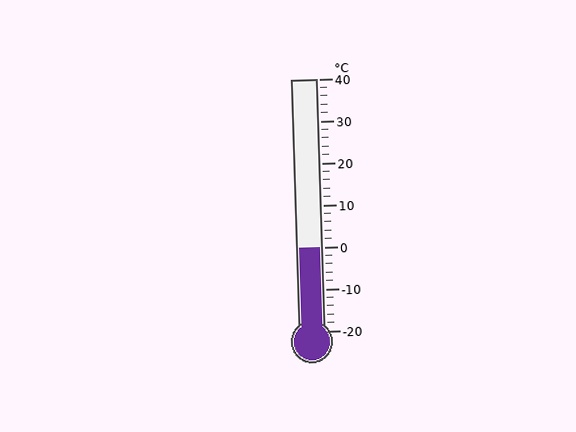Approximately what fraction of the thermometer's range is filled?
The thermometer is filled to approximately 35% of its range.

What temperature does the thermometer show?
The thermometer shows approximately 0°C.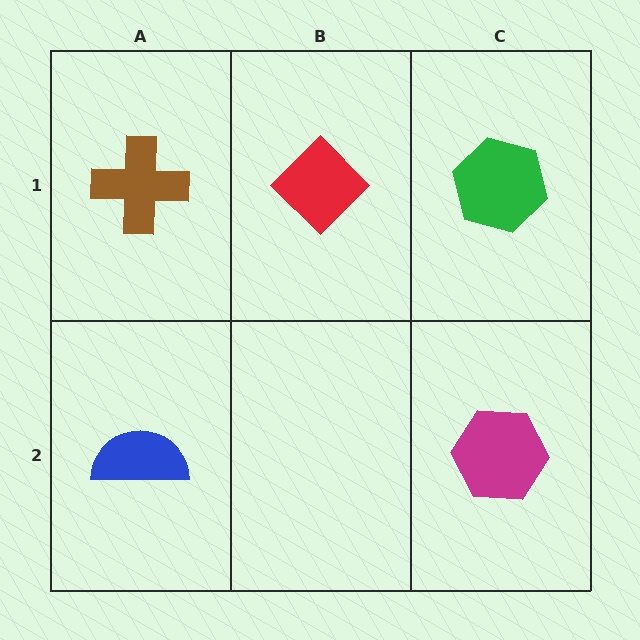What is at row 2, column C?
A magenta hexagon.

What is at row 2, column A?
A blue semicircle.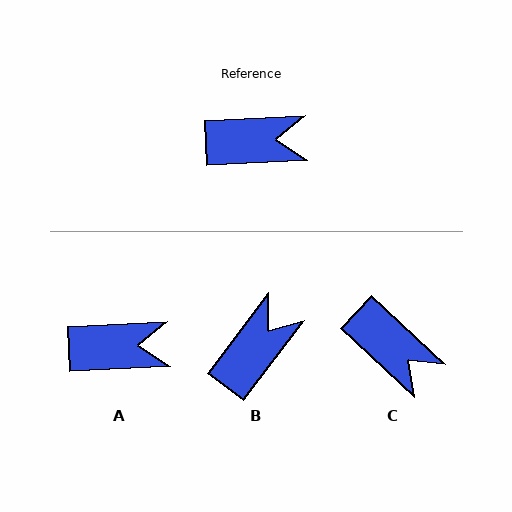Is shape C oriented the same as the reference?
No, it is off by about 46 degrees.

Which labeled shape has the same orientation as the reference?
A.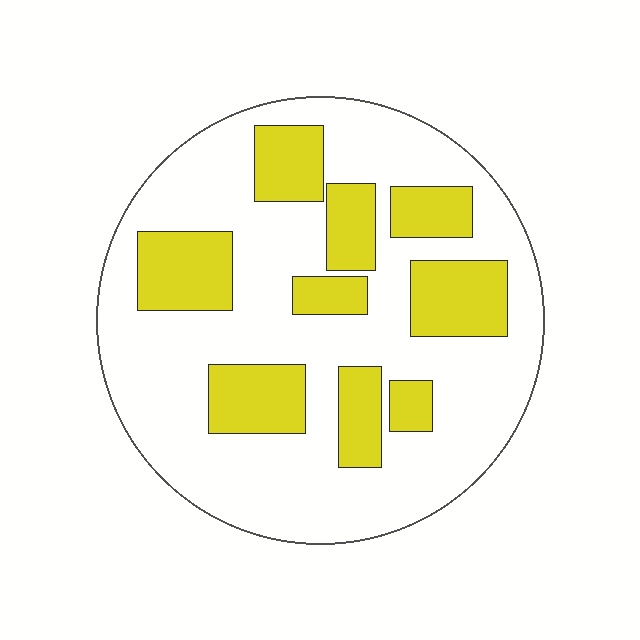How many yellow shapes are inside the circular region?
9.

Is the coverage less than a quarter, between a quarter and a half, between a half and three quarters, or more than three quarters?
Between a quarter and a half.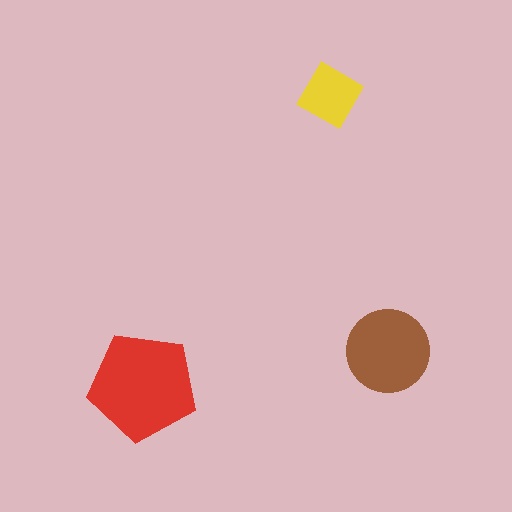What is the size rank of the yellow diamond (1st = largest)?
3rd.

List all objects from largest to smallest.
The red pentagon, the brown circle, the yellow diamond.